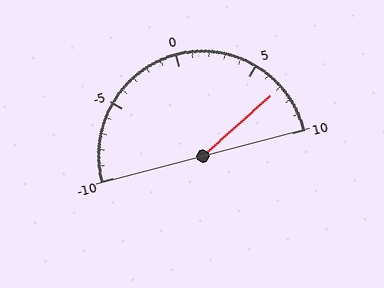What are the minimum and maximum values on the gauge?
The gauge ranges from -10 to 10.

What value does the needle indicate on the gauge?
The needle indicates approximately 7.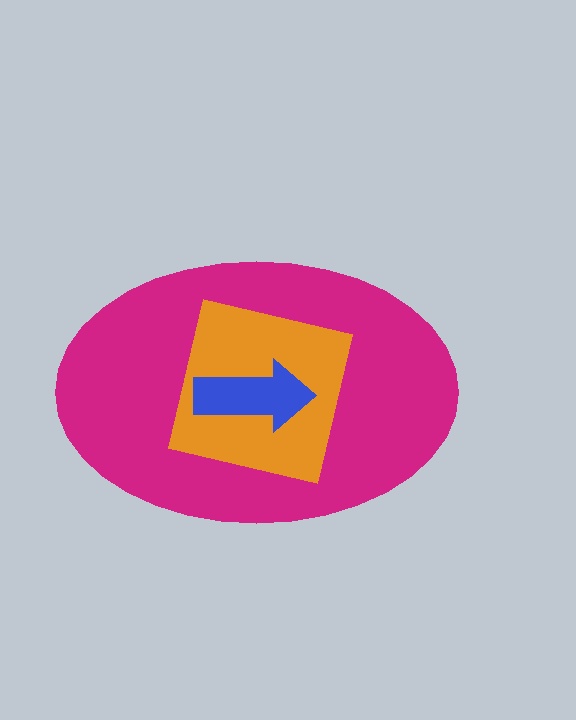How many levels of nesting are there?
3.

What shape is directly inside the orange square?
The blue arrow.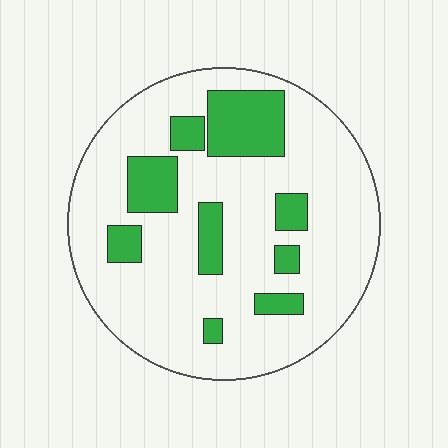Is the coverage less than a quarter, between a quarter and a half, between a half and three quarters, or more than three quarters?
Less than a quarter.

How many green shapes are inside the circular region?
9.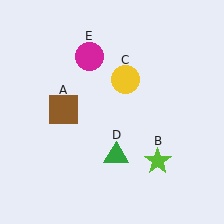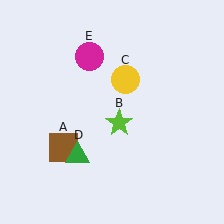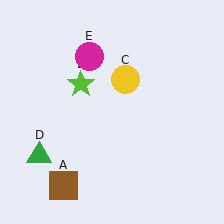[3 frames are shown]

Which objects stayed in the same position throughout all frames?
Yellow circle (object C) and magenta circle (object E) remained stationary.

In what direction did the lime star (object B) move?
The lime star (object B) moved up and to the left.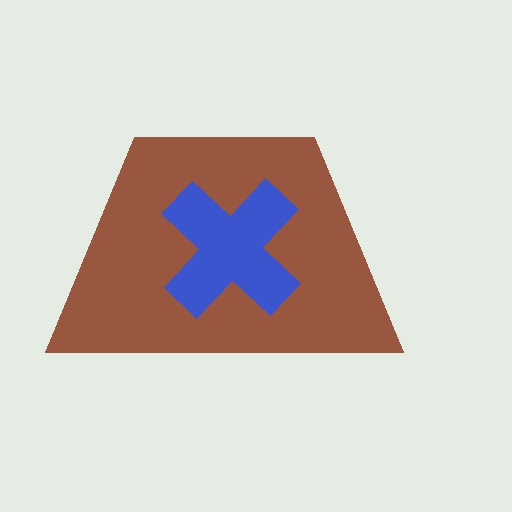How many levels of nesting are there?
2.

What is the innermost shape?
The blue cross.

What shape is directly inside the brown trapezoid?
The blue cross.